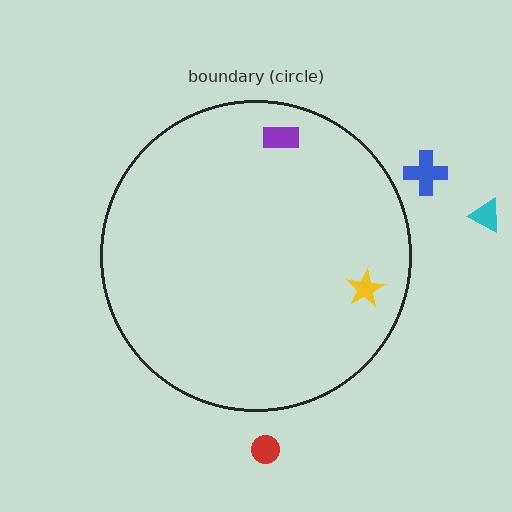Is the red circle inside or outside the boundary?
Outside.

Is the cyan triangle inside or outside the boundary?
Outside.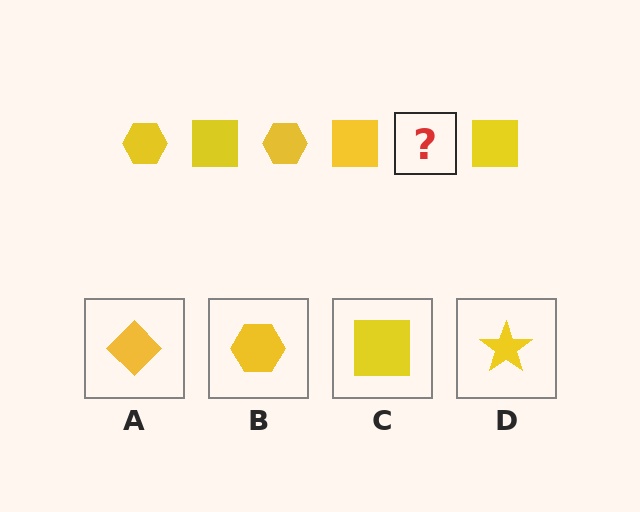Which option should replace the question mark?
Option B.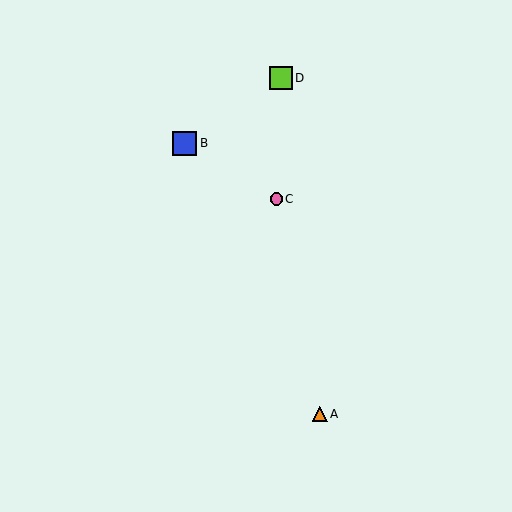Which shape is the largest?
The blue square (labeled B) is the largest.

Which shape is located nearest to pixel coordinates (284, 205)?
The pink circle (labeled C) at (276, 199) is nearest to that location.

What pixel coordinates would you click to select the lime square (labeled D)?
Click at (281, 78) to select the lime square D.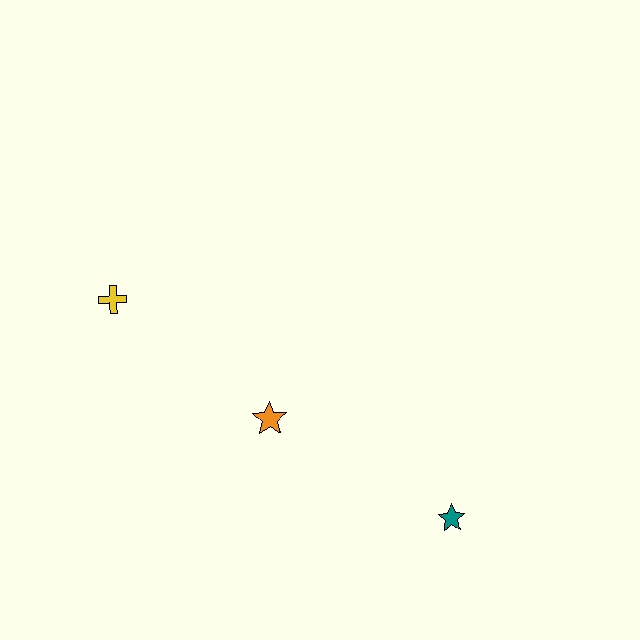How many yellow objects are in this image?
There is 1 yellow object.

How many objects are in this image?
There are 3 objects.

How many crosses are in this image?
There is 1 cross.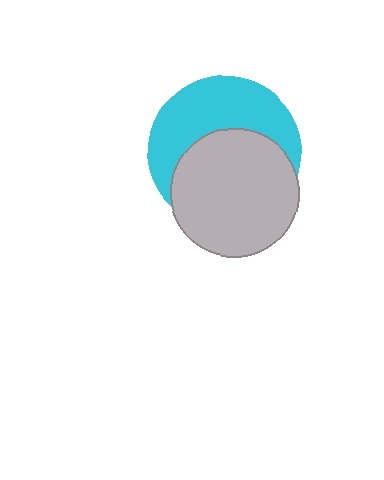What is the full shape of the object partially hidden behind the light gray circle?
The partially hidden object is a cyan circle.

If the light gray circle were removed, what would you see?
You would see the complete cyan circle.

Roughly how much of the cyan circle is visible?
About half of it is visible (roughly 47%).